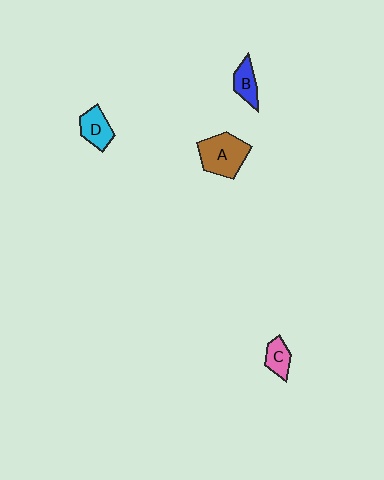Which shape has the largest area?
Shape A (brown).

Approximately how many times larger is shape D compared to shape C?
Approximately 1.2 times.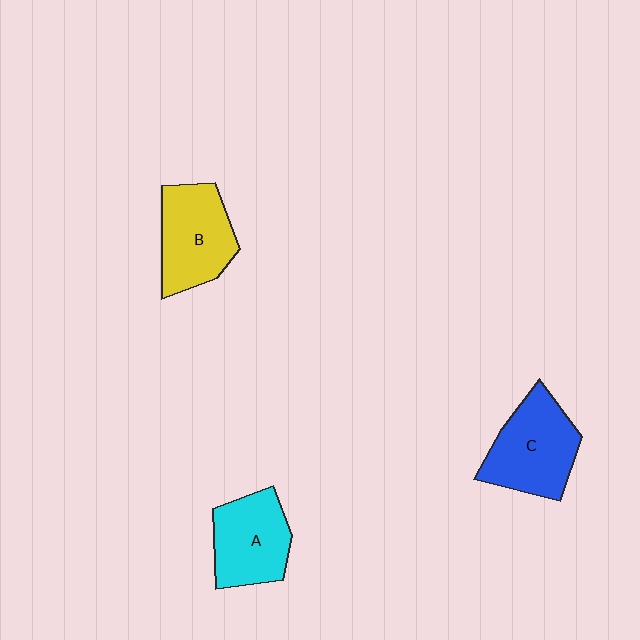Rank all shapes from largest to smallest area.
From largest to smallest: C (blue), B (yellow), A (cyan).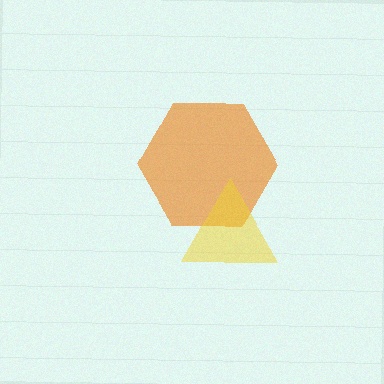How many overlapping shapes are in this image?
There are 2 overlapping shapes in the image.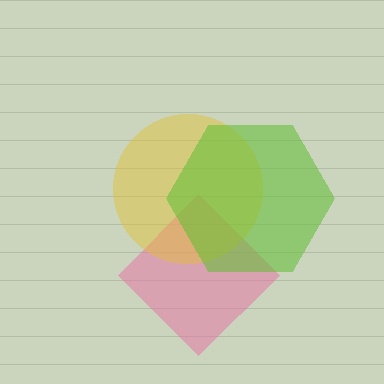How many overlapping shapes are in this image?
There are 3 overlapping shapes in the image.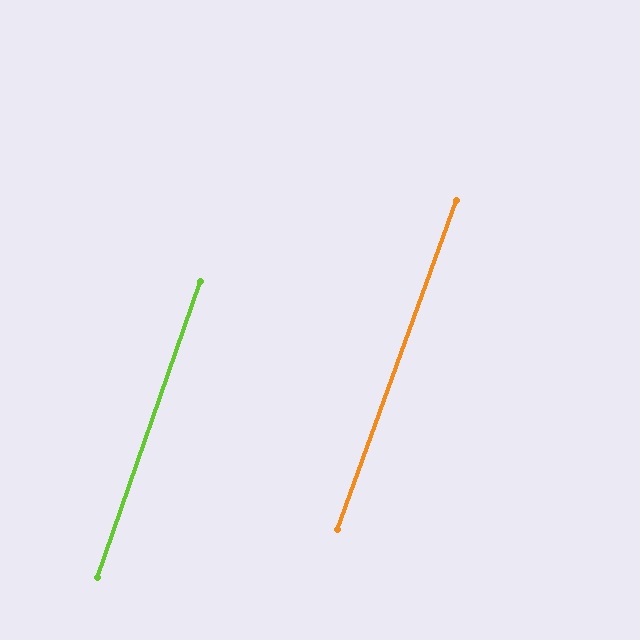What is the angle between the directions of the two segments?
Approximately 1 degree.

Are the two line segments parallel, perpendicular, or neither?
Parallel — their directions differ by only 0.8°.